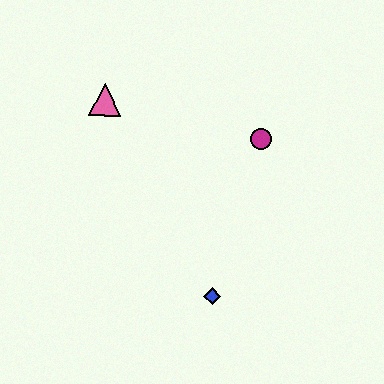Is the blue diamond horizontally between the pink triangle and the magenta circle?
Yes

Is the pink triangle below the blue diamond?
No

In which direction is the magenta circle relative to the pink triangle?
The magenta circle is to the right of the pink triangle.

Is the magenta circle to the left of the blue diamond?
No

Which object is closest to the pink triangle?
The magenta circle is closest to the pink triangle.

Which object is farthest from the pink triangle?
The blue diamond is farthest from the pink triangle.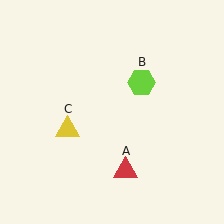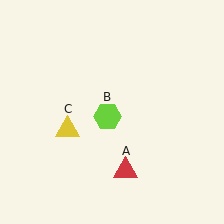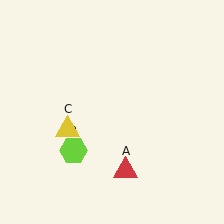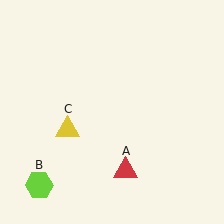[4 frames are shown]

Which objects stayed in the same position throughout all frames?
Red triangle (object A) and yellow triangle (object C) remained stationary.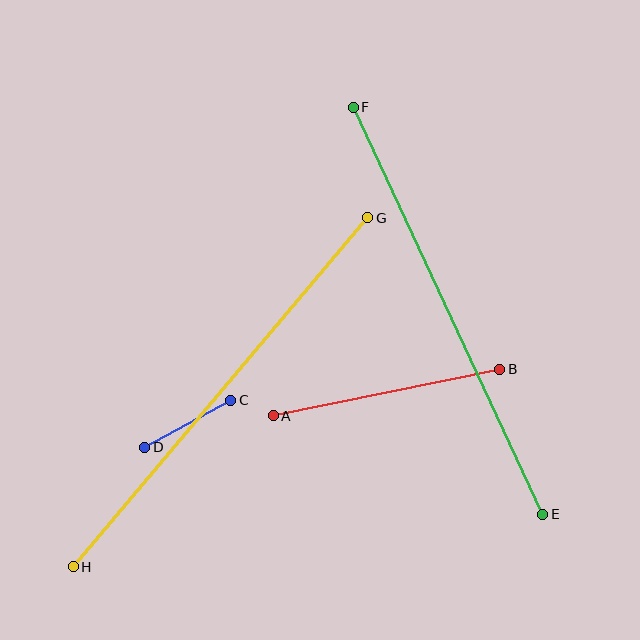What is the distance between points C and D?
The distance is approximately 98 pixels.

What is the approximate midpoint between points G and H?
The midpoint is at approximately (220, 392) pixels.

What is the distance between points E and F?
The distance is approximately 449 pixels.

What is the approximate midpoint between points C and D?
The midpoint is at approximately (188, 424) pixels.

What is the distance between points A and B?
The distance is approximately 232 pixels.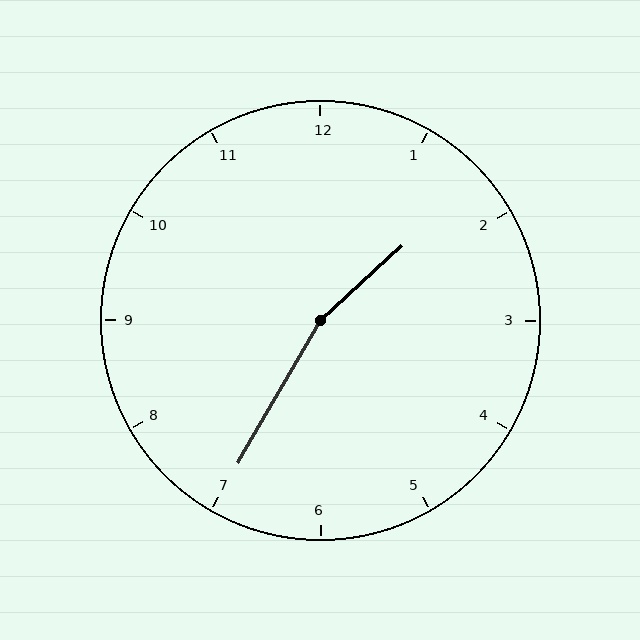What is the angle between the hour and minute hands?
Approximately 162 degrees.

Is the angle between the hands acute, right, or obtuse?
It is obtuse.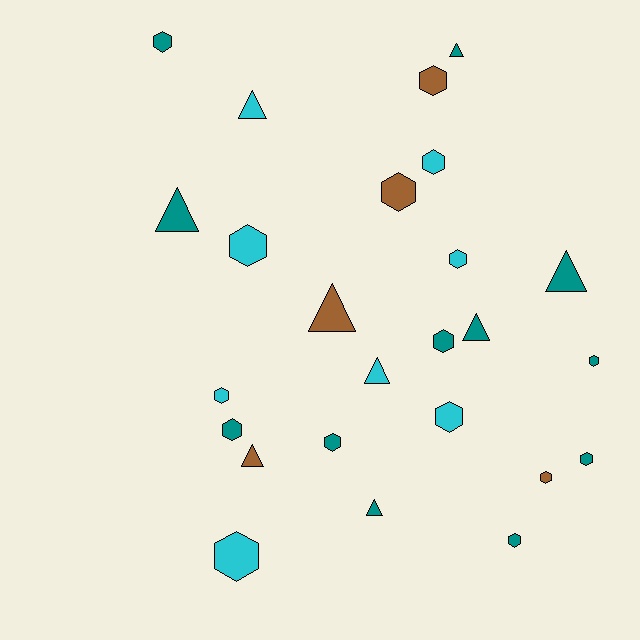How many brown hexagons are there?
There are 3 brown hexagons.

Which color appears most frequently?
Teal, with 12 objects.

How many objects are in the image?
There are 25 objects.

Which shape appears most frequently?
Hexagon, with 16 objects.